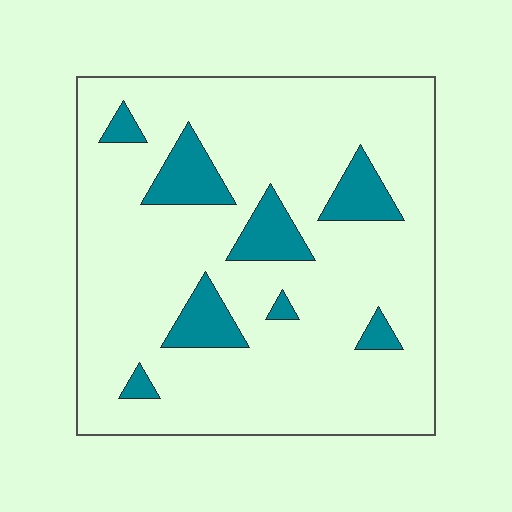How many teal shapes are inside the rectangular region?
8.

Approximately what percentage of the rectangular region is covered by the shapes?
Approximately 15%.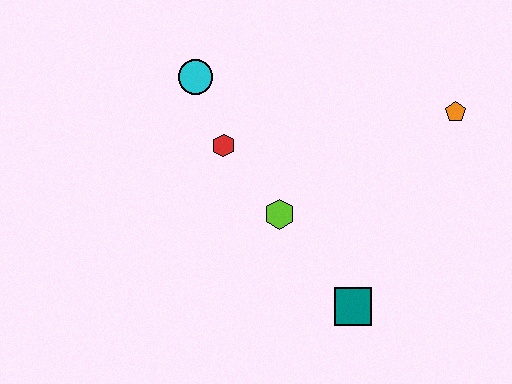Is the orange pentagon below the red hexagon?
No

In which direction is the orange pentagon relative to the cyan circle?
The orange pentagon is to the right of the cyan circle.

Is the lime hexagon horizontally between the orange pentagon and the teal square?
No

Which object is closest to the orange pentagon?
The lime hexagon is closest to the orange pentagon.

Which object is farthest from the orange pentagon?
The cyan circle is farthest from the orange pentagon.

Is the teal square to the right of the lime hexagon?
Yes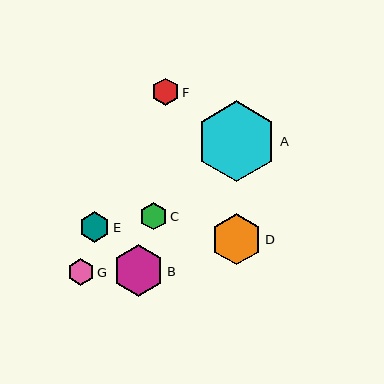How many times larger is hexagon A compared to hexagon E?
Hexagon A is approximately 2.6 times the size of hexagon E.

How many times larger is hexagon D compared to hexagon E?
Hexagon D is approximately 1.6 times the size of hexagon E.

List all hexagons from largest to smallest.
From largest to smallest: A, B, D, E, F, C, G.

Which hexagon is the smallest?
Hexagon G is the smallest with a size of approximately 26 pixels.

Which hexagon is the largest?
Hexagon A is the largest with a size of approximately 81 pixels.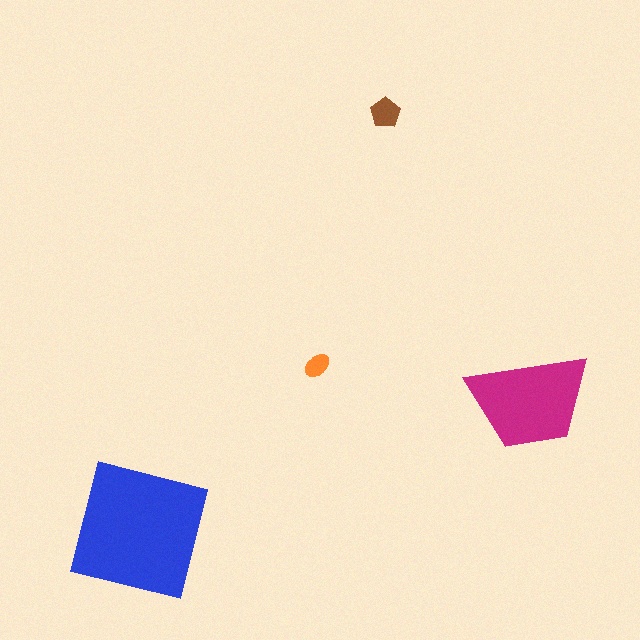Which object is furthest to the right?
The magenta trapezoid is rightmost.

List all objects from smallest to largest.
The orange ellipse, the brown pentagon, the magenta trapezoid, the blue square.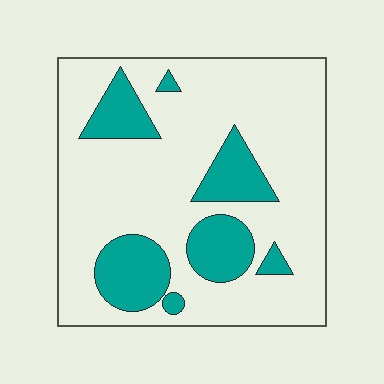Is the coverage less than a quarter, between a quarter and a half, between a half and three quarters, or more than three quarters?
Less than a quarter.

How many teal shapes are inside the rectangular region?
7.